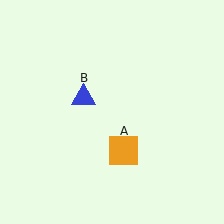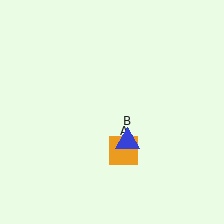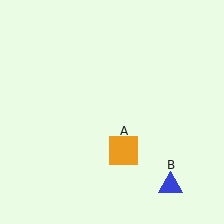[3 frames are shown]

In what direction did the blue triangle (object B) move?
The blue triangle (object B) moved down and to the right.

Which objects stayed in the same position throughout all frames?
Orange square (object A) remained stationary.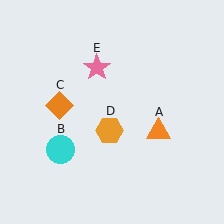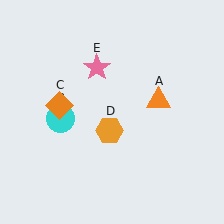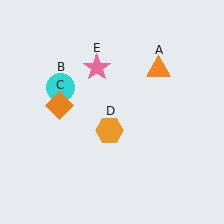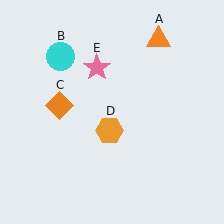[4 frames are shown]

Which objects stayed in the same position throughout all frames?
Orange diamond (object C) and orange hexagon (object D) and pink star (object E) remained stationary.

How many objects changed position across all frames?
2 objects changed position: orange triangle (object A), cyan circle (object B).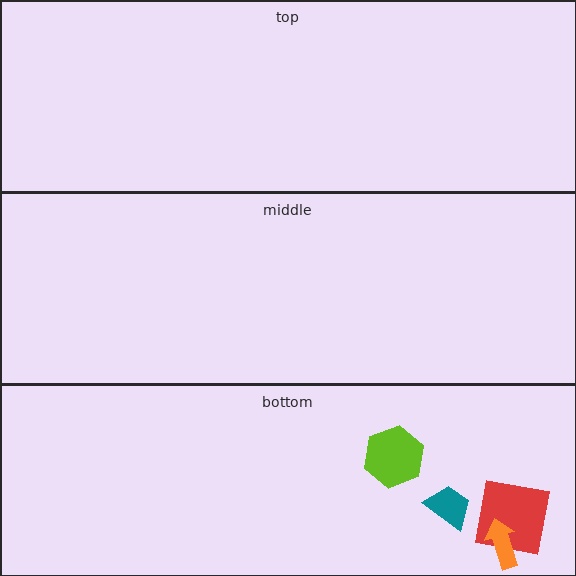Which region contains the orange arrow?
The bottom region.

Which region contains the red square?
The bottom region.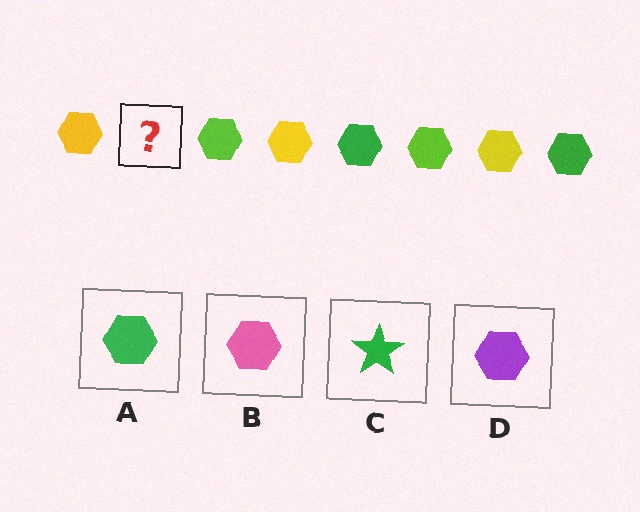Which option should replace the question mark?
Option A.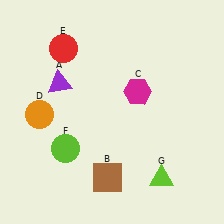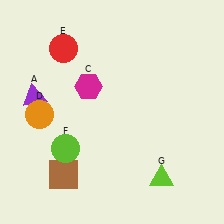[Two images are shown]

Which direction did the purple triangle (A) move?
The purple triangle (A) moved left.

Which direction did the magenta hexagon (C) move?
The magenta hexagon (C) moved left.